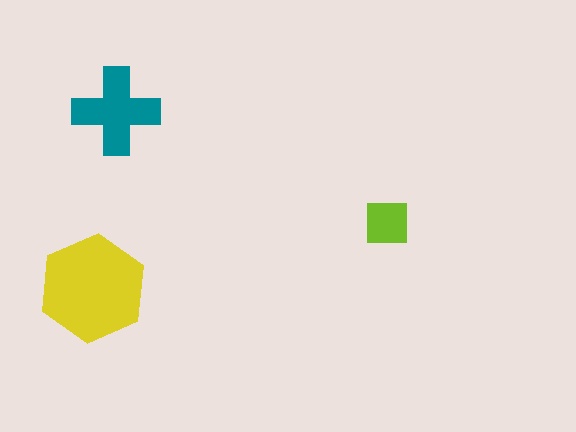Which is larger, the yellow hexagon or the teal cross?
The yellow hexagon.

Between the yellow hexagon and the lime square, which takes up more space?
The yellow hexagon.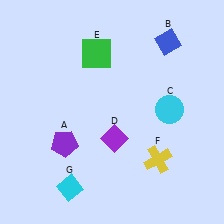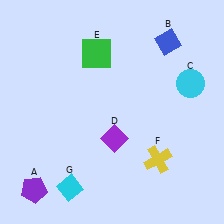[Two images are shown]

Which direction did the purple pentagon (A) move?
The purple pentagon (A) moved down.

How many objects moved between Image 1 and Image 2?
2 objects moved between the two images.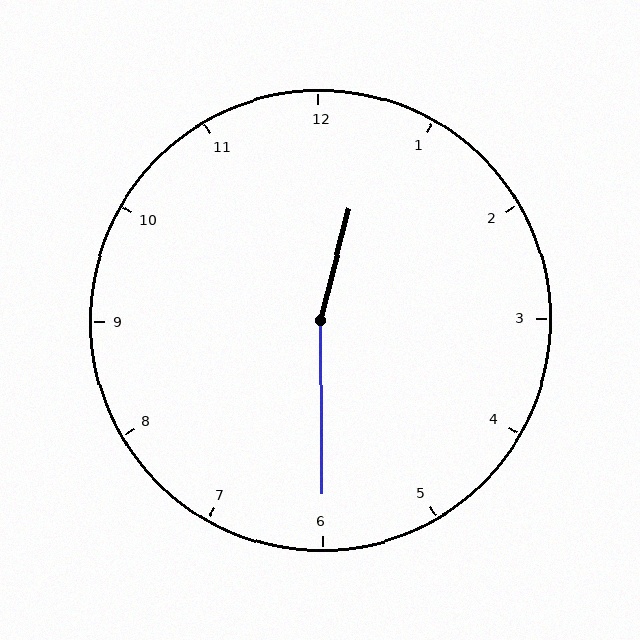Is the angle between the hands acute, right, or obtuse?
It is obtuse.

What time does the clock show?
12:30.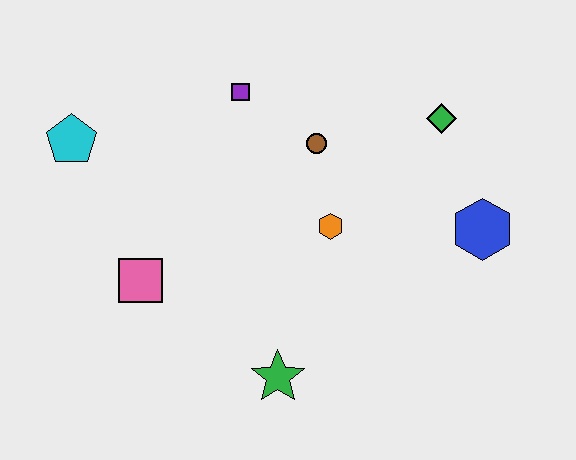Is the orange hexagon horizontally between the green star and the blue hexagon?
Yes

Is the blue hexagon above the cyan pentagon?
No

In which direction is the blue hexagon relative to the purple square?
The blue hexagon is to the right of the purple square.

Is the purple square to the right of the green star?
No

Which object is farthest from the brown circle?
The cyan pentagon is farthest from the brown circle.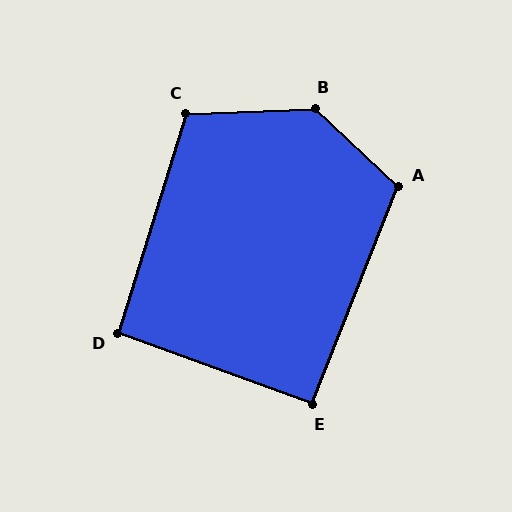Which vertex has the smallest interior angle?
E, at approximately 91 degrees.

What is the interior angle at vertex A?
Approximately 111 degrees (obtuse).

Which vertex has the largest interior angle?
B, at approximately 135 degrees.